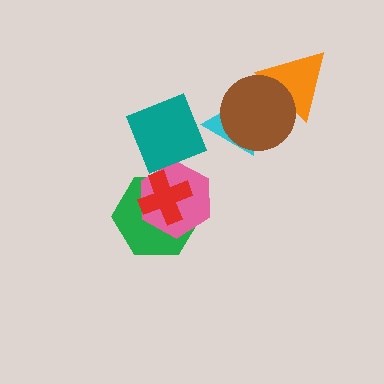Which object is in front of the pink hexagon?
The red cross is in front of the pink hexagon.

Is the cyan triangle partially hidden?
Yes, it is partially covered by another shape.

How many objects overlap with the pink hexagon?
2 objects overlap with the pink hexagon.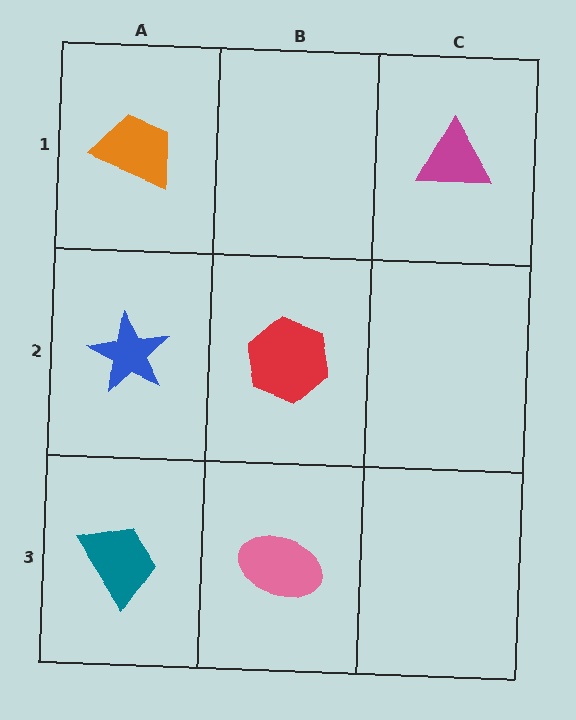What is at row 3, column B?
A pink ellipse.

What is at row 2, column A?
A blue star.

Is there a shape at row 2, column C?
No, that cell is empty.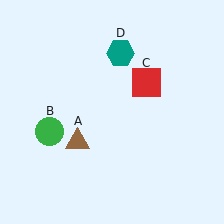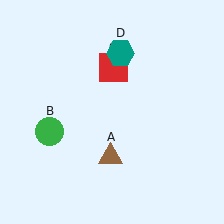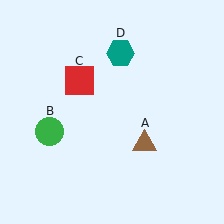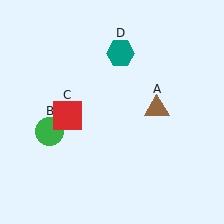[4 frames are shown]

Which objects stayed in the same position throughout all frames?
Green circle (object B) and teal hexagon (object D) remained stationary.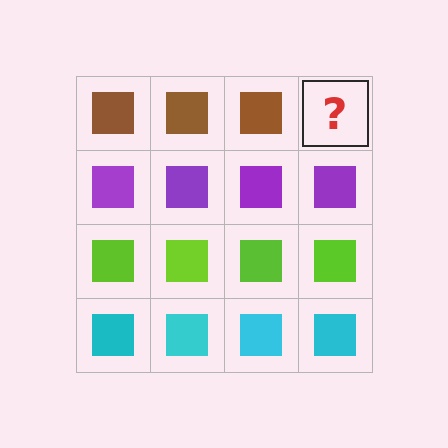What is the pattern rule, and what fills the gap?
The rule is that each row has a consistent color. The gap should be filled with a brown square.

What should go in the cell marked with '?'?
The missing cell should contain a brown square.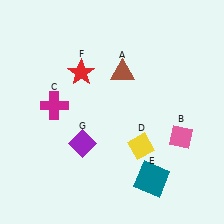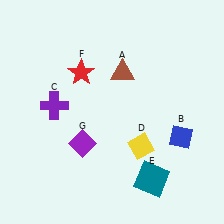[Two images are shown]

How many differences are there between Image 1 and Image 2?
There are 2 differences between the two images.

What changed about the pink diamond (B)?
In Image 1, B is pink. In Image 2, it changed to blue.